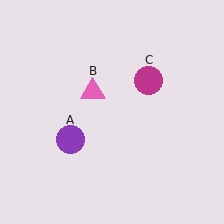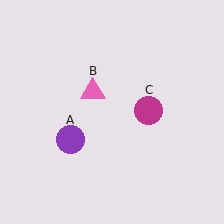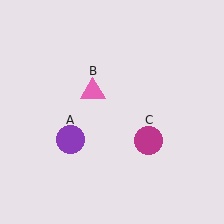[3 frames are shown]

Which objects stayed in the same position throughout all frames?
Purple circle (object A) and pink triangle (object B) remained stationary.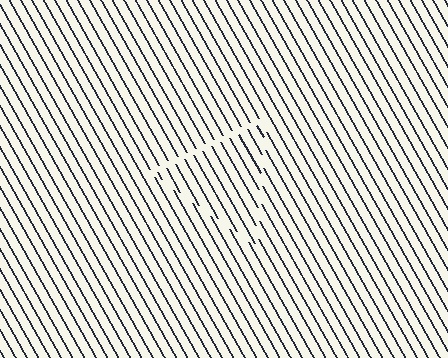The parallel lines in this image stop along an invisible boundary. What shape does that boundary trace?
An illusory triangle. The interior of the shape contains the same grating, shifted by half a period — the contour is defined by the phase discontinuity where line-ends from the inner and outer gratings abut.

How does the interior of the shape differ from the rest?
The interior of the shape contains the same grating, shifted by half a period — the contour is defined by the phase discontinuity where line-ends from the inner and outer gratings abut.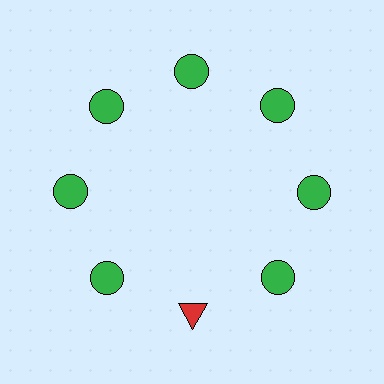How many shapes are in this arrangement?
There are 8 shapes arranged in a ring pattern.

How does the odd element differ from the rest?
It differs in both color (red instead of green) and shape (triangle instead of circle).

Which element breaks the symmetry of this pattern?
The red triangle at roughly the 6 o'clock position breaks the symmetry. All other shapes are green circles.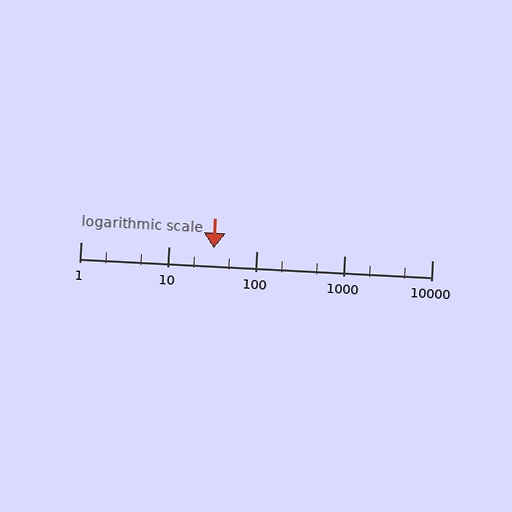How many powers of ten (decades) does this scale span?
The scale spans 4 decades, from 1 to 10000.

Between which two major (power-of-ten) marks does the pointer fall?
The pointer is between 10 and 100.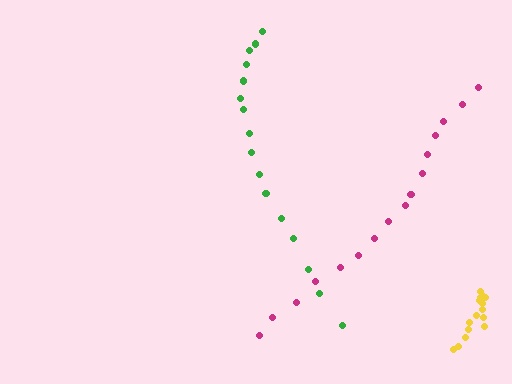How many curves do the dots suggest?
There are 3 distinct paths.